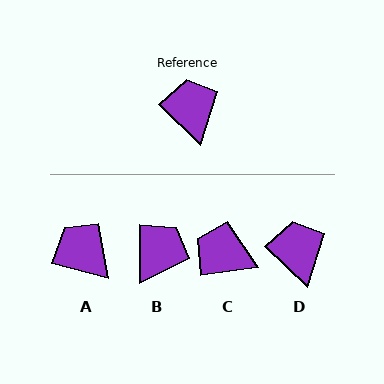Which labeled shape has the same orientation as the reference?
D.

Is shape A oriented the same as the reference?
No, it is off by about 28 degrees.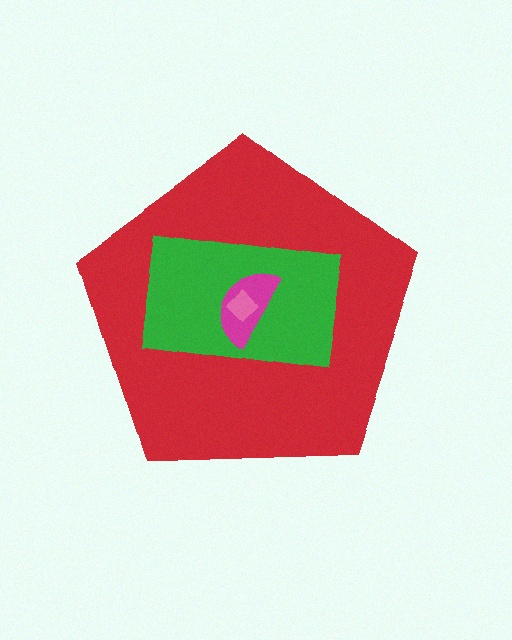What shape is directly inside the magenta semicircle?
The pink diamond.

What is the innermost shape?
The pink diamond.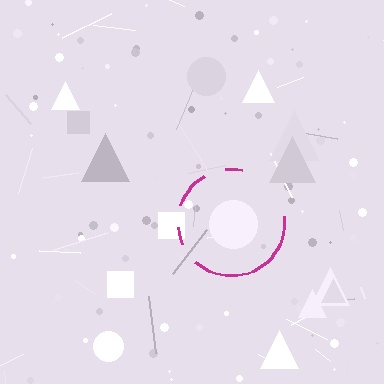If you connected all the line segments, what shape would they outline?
They would outline a circle.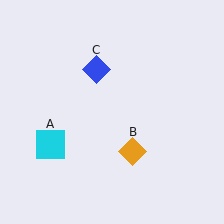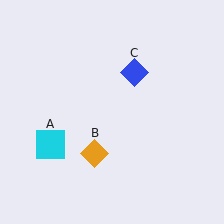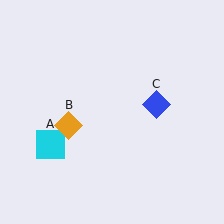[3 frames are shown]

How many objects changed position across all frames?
2 objects changed position: orange diamond (object B), blue diamond (object C).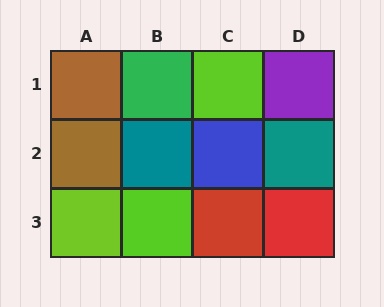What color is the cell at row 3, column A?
Lime.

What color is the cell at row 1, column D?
Purple.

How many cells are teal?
2 cells are teal.